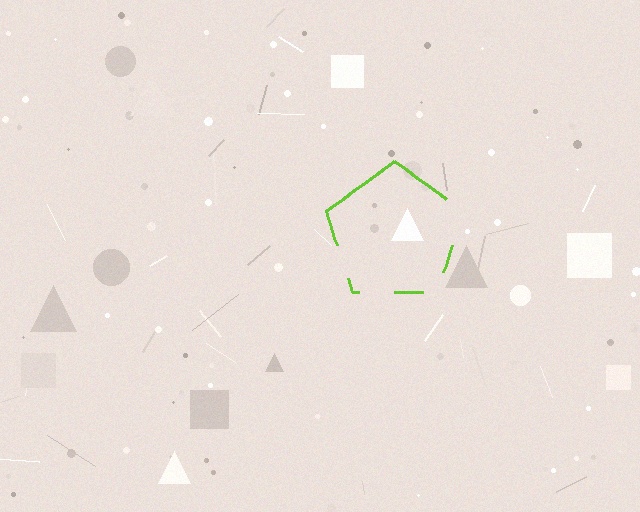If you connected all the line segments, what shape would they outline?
They would outline a pentagon.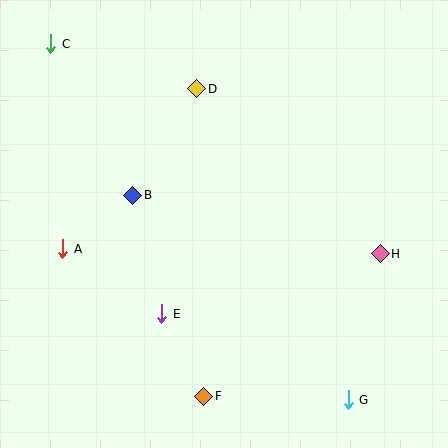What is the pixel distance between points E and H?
The distance between E and H is 227 pixels.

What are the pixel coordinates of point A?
Point A is at (63, 249).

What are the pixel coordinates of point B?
Point B is at (133, 195).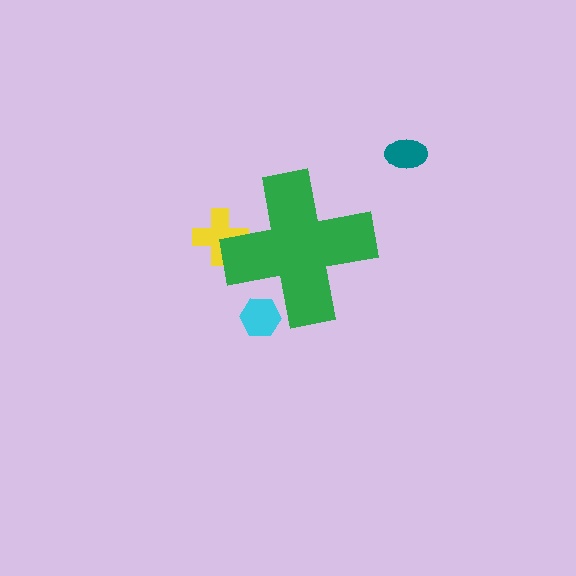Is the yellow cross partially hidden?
Yes, the yellow cross is partially hidden behind the green cross.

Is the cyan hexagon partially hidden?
Yes, the cyan hexagon is partially hidden behind the green cross.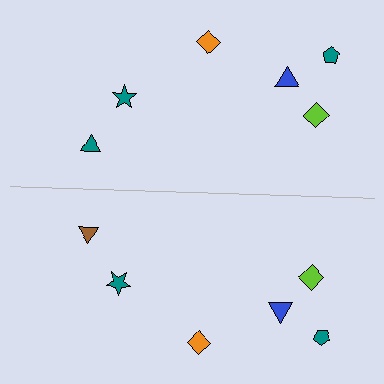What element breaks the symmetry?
The brown triangle on the bottom side breaks the symmetry — its mirror counterpart is teal.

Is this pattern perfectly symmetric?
No, the pattern is not perfectly symmetric. The brown triangle on the bottom side breaks the symmetry — its mirror counterpart is teal.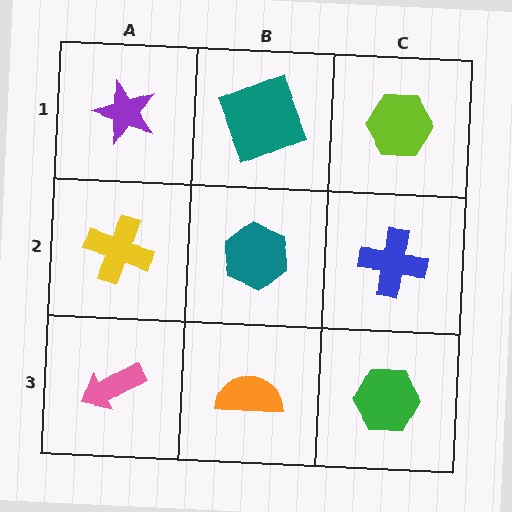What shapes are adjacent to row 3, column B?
A teal hexagon (row 2, column B), a pink arrow (row 3, column A), a green hexagon (row 3, column C).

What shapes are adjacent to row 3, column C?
A blue cross (row 2, column C), an orange semicircle (row 3, column B).